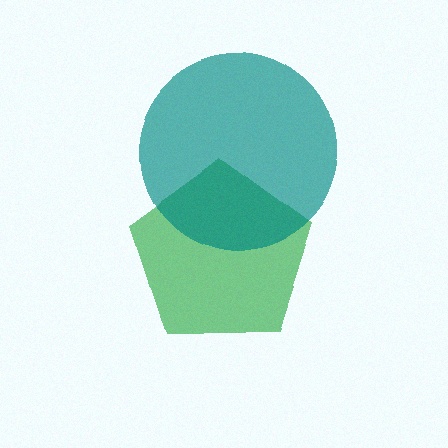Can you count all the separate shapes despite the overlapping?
Yes, there are 2 separate shapes.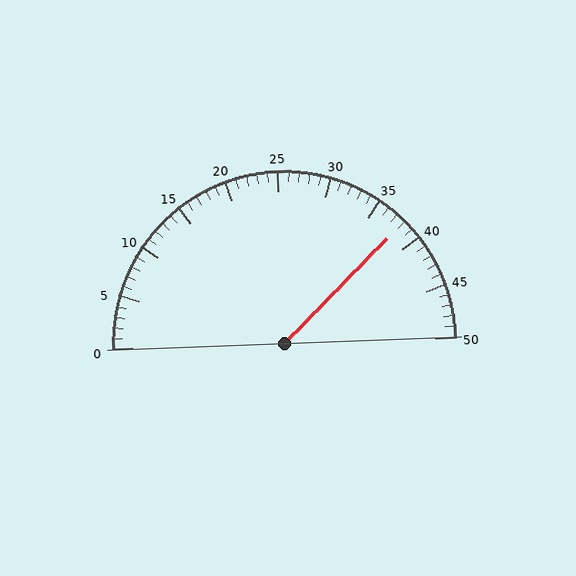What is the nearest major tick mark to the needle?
The nearest major tick mark is 40.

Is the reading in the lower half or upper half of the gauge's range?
The reading is in the upper half of the range (0 to 50).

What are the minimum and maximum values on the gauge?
The gauge ranges from 0 to 50.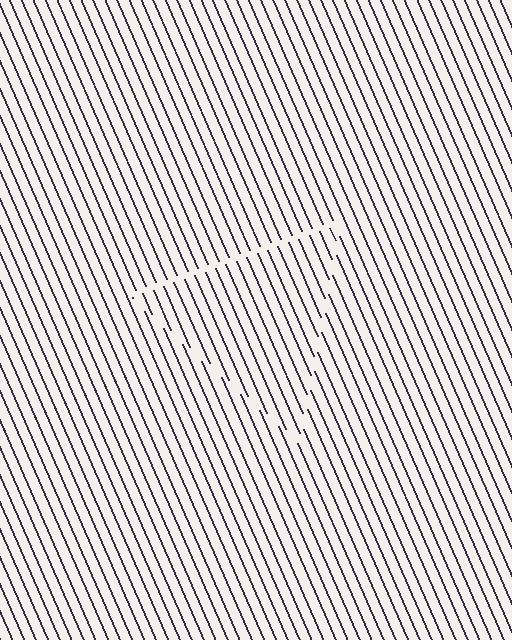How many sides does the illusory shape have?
3 sides — the line-ends trace a triangle.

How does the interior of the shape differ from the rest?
The interior of the shape contains the same grating, shifted by half a period — the contour is defined by the phase discontinuity where line-ends from the inner and outer gratings abut.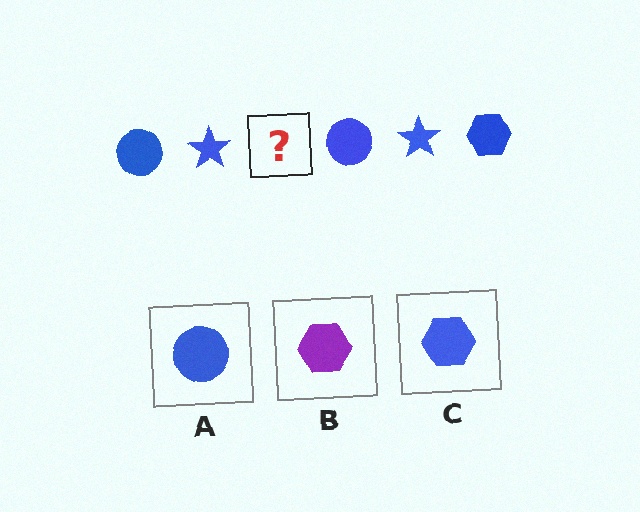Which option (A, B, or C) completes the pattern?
C.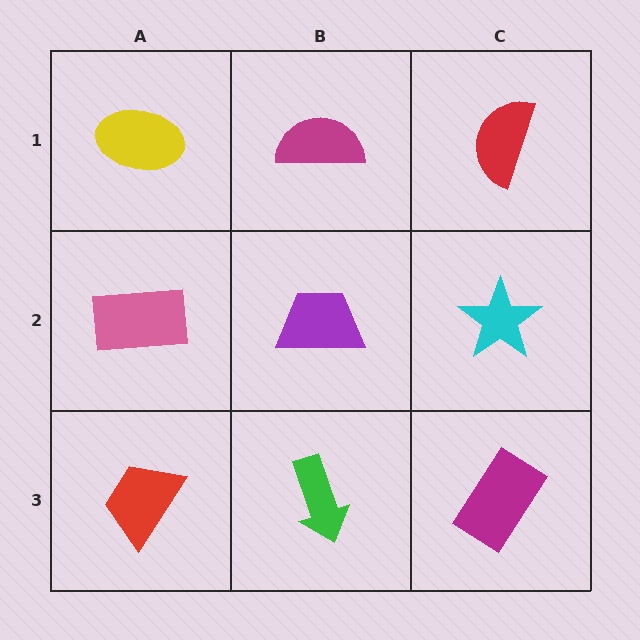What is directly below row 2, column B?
A green arrow.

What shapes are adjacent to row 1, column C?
A cyan star (row 2, column C), a magenta semicircle (row 1, column B).